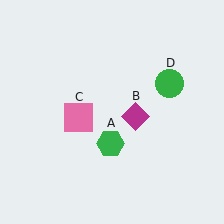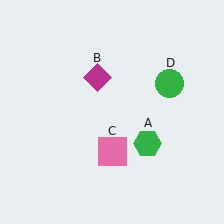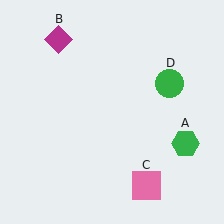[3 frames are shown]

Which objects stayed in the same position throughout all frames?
Green circle (object D) remained stationary.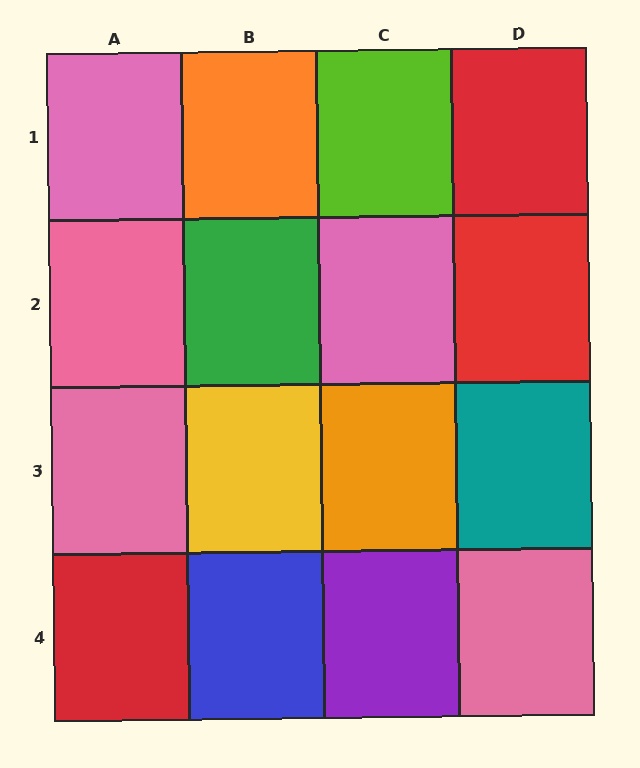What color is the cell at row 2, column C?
Pink.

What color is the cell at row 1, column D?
Red.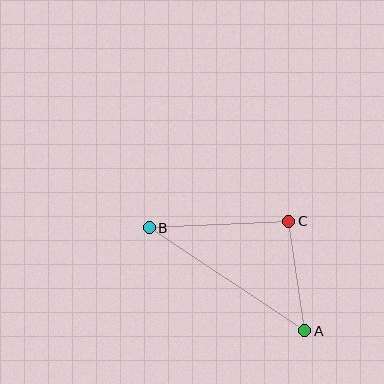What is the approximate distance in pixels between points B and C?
The distance between B and C is approximately 139 pixels.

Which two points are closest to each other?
Points A and C are closest to each other.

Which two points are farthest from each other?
Points A and B are farthest from each other.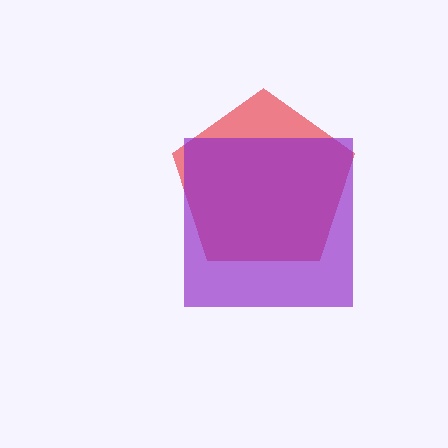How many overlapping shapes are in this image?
There are 2 overlapping shapes in the image.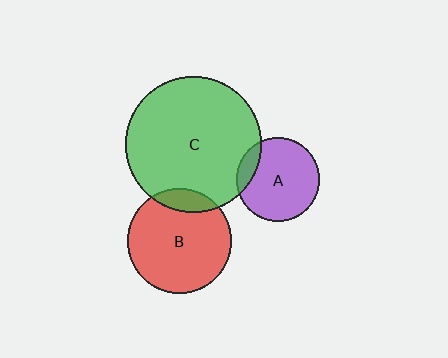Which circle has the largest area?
Circle C (green).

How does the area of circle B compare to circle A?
Approximately 1.6 times.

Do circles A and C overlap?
Yes.